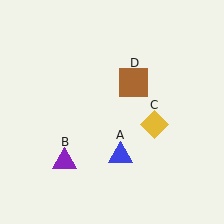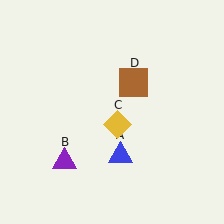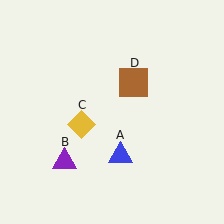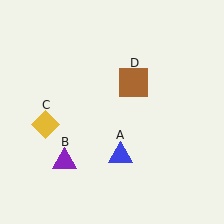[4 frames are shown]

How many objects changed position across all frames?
1 object changed position: yellow diamond (object C).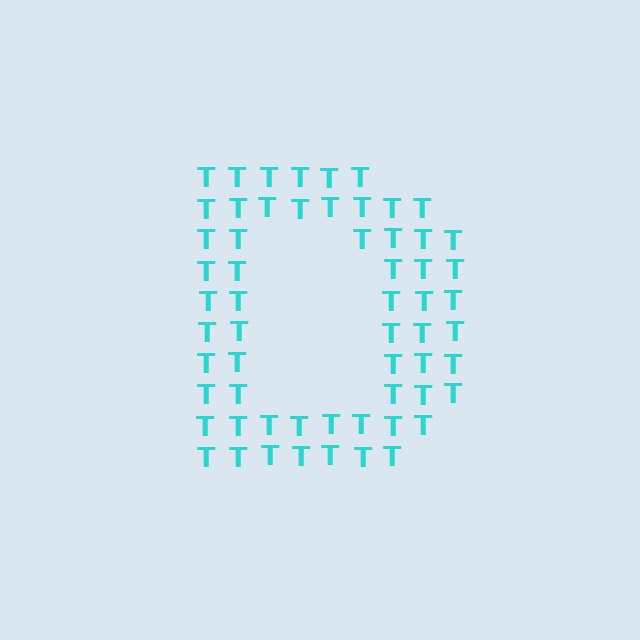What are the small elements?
The small elements are letter T's.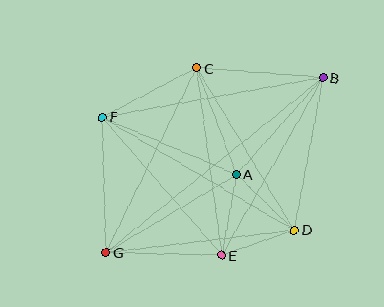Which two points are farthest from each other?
Points B and G are farthest from each other.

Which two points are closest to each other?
Points D and E are closest to each other.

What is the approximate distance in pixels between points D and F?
The distance between D and F is approximately 223 pixels.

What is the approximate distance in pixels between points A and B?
The distance between A and B is approximately 130 pixels.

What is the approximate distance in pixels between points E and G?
The distance between E and G is approximately 116 pixels.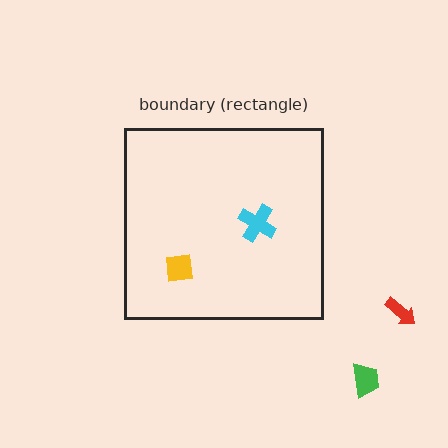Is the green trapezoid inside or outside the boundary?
Outside.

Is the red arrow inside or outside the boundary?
Outside.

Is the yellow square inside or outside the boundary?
Inside.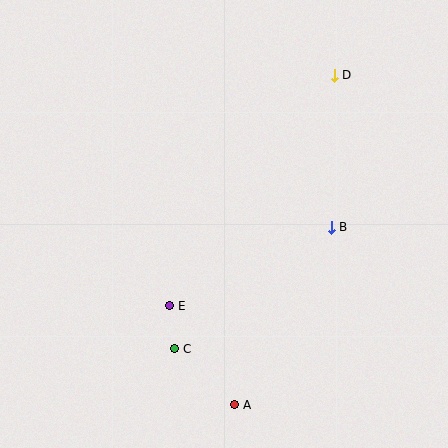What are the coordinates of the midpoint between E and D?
The midpoint between E and D is at (252, 190).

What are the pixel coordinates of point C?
Point C is at (175, 349).